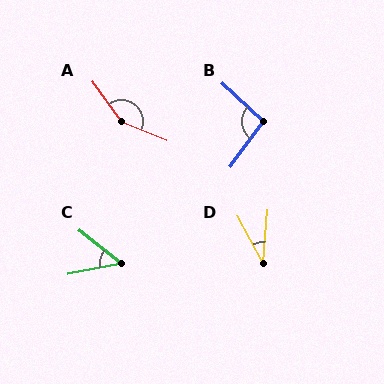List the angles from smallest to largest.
D (33°), C (49°), B (96°), A (147°).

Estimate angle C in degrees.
Approximately 49 degrees.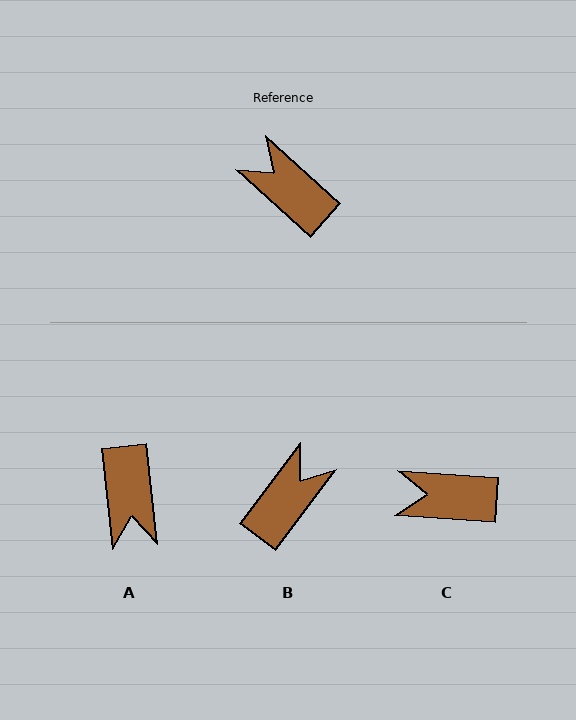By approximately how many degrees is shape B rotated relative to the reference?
Approximately 84 degrees clockwise.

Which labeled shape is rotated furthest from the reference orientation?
A, about 139 degrees away.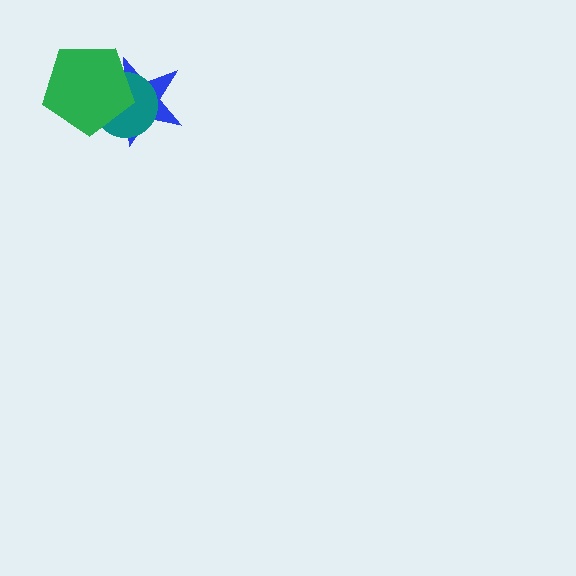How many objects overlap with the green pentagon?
2 objects overlap with the green pentagon.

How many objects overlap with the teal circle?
2 objects overlap with the teal circle.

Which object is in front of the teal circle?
The green pentagon is in front of the teal circle.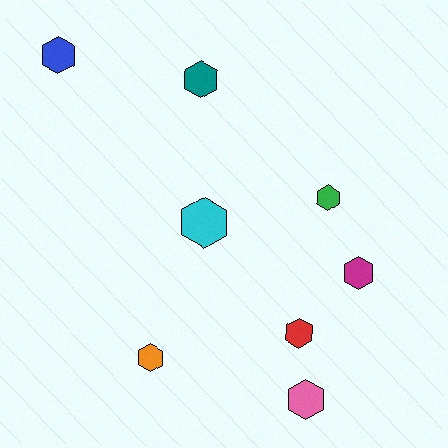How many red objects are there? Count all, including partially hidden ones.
There is 1 red object.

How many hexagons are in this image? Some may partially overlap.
There are 8 hexagons.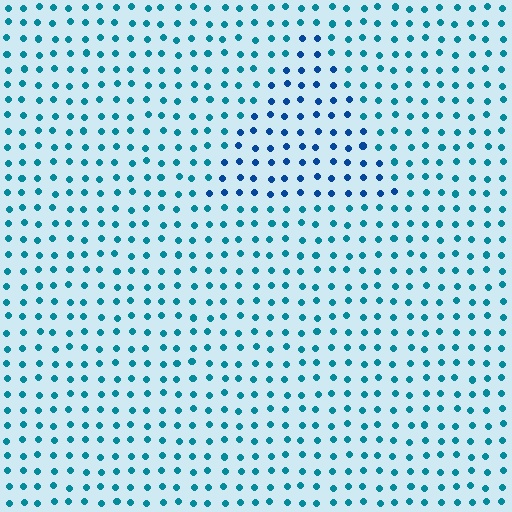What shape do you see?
I see a triangle.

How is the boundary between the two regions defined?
The boundary is defined purely by a slight shift in hue (about 28 degrees). Spacing, size, and orientation are identical on both sides.